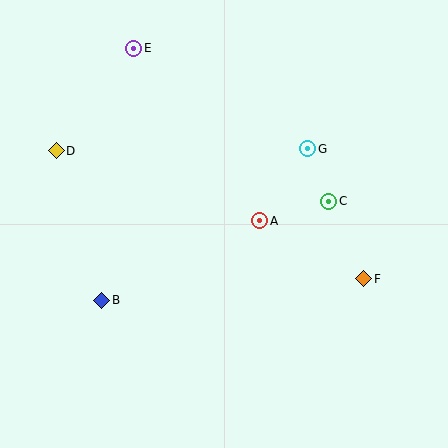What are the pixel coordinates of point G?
Point G is at (308, 149).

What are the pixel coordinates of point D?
Point D is at (56, 151).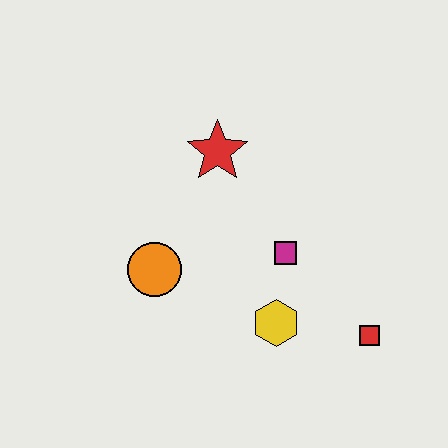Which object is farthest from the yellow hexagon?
The red star is farthest from the yellow hexagon.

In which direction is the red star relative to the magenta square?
The red star is above the magenta square.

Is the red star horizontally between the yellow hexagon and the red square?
No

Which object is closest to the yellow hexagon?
The magenta square is closest to the yellow hexagon.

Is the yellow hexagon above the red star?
No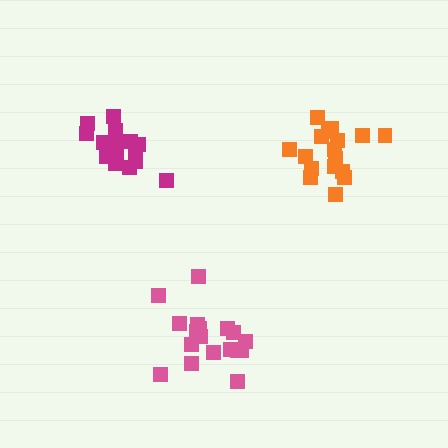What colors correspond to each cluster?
The clusters are colored: orange, magenta, pink.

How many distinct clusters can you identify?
There are 3 distinct clusters.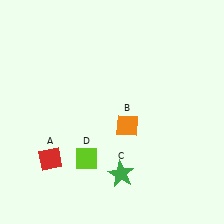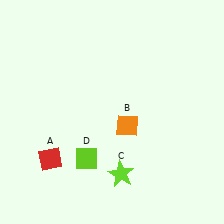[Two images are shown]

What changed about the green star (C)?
In Image 1, C is green. In Image 2, it changed to lime.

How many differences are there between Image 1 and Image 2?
There is 1 difference between the two images.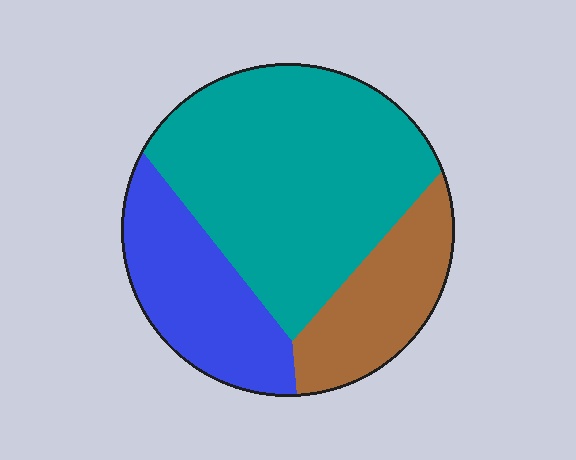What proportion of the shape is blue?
Blue takes up about one quarter (1/4) of the shape.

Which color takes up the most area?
Teal, at roughly 55%.